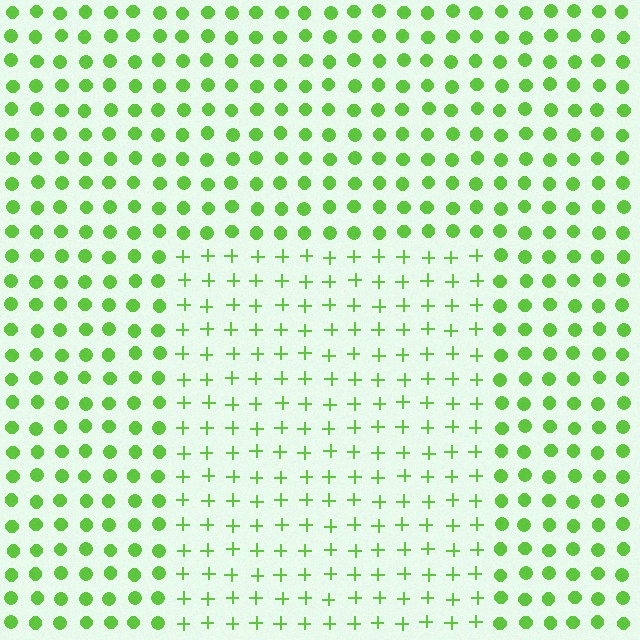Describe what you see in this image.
The image is filled with small lime elements arranged in a uniform grid. A rectangle-shaped region contains plus signs, while the surrounding area contains circles. The boundary is defined purely by the change in element shape.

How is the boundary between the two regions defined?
The boundary is defined by a change in element shape: plus signs inside vs. circles outside. All elements share the same color and spacing.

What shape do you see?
I see a rectangle.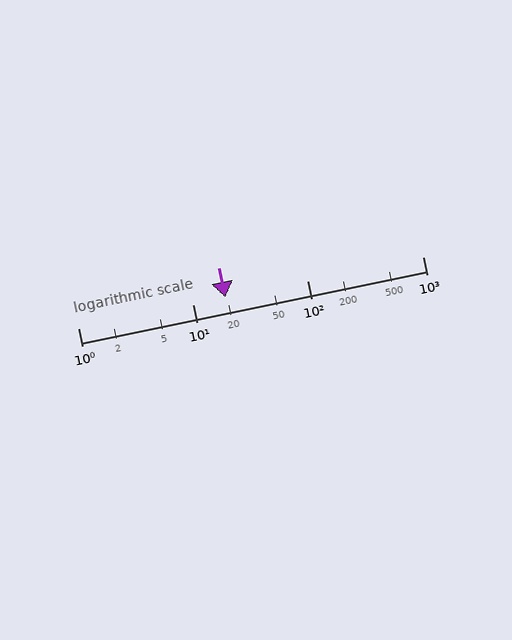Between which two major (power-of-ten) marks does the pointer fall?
The pointer is between 10 and 100.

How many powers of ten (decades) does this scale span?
The scale spans 3 decades, from 1 to 1000.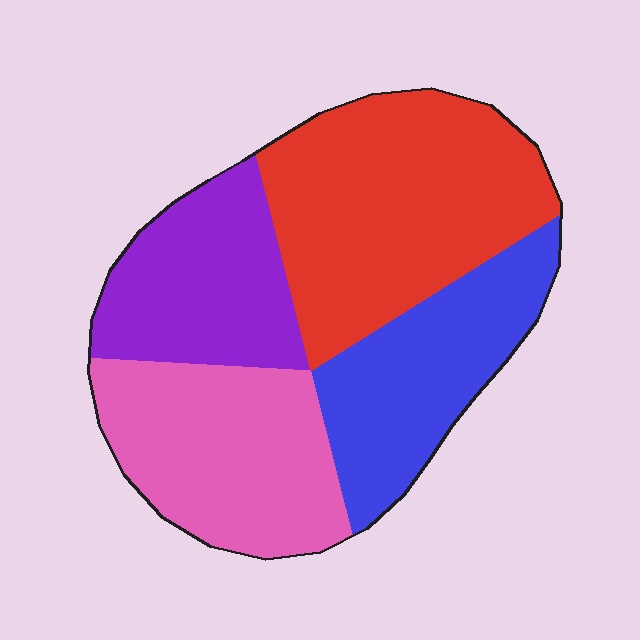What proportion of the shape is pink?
Pink covers about 25% of the shape.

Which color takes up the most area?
Red, at roughly 35%.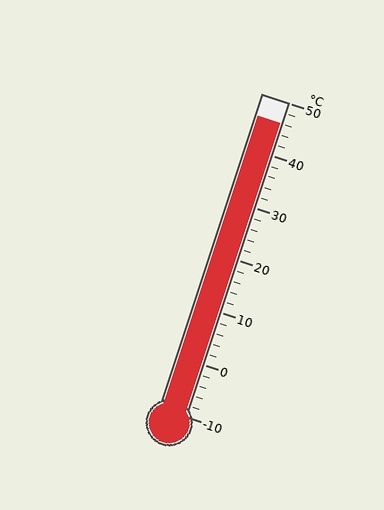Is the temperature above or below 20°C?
The temperature is above 20°C.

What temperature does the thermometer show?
The thermometer shows approximately 46°C.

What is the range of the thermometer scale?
The thermometer scale ranges from -10°C to 50°C.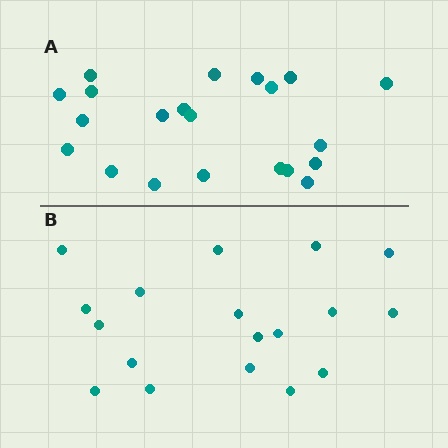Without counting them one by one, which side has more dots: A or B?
Region A (the top region) has more dots.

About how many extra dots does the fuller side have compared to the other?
Region A has just a few more — roughly 2 or 3 more dots than region B.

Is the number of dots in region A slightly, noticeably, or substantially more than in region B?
Region A has only slightly more — the two regions are fairly close. The ratio is roughly 1.2 to 1.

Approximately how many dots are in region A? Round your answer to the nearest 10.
About 20 dots. (The exact count is 21, which rounds to 20.)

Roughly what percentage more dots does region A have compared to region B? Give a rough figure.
About 15% more.